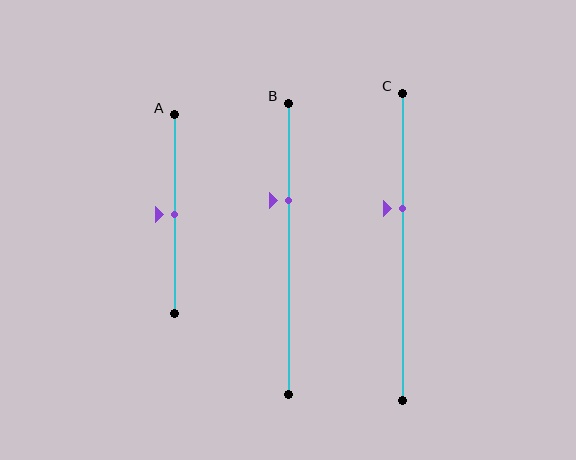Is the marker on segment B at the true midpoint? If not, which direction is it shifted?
No, the marker on segment B is shifted upward by about 17% of the segment length.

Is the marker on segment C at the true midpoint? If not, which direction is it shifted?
No, the marker on segment C is shifted upward by about 12% of the segment length.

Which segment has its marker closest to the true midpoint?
Segment A has its marker closest to the true midpoint.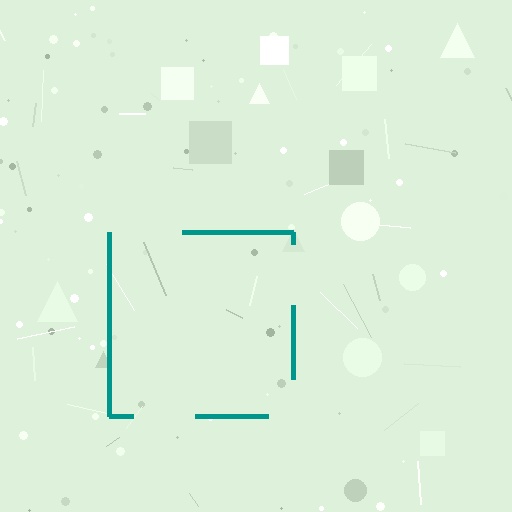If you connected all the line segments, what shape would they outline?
They would outline a square.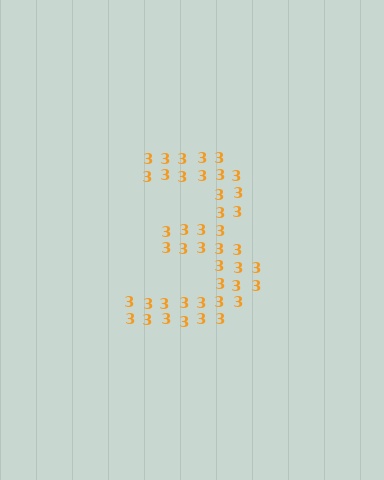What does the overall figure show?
The overall figure shows the digit 3.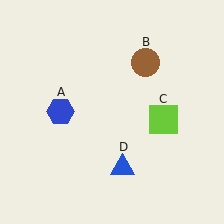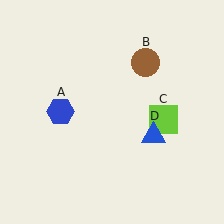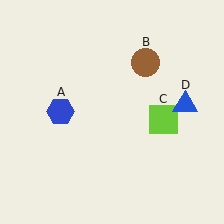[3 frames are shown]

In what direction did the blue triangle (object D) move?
The blue triangle (object D) moved up and to the right.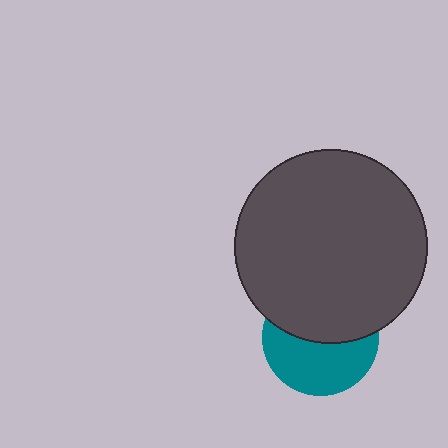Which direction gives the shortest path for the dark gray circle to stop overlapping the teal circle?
Moving up gives the shortest separation.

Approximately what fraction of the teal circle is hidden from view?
Roughly 50% of the teal circle is hidden behind the dark gray circle.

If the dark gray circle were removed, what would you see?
You would see the complete teal circle.